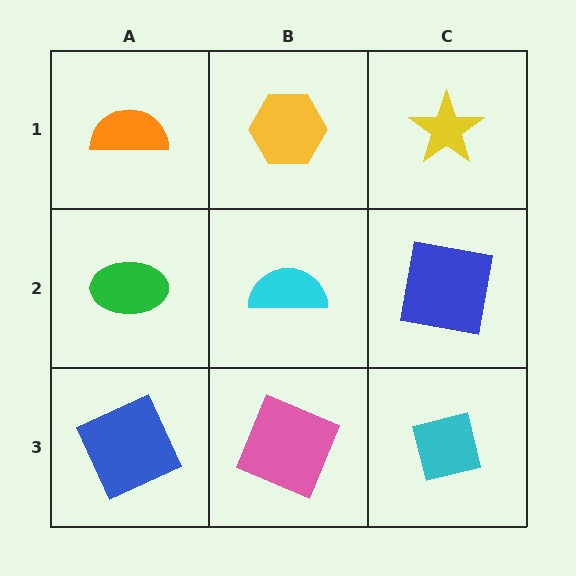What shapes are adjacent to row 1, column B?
A cyan semicircle (row 2, column B), an orange semicircle (row 1, column A), a yellow star (row 1, column C).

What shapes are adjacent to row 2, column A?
An orange semicircle (row 1, column A), a blue square (row 3, column A), a cyan semicircle (row 2, column B).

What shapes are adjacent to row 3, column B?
A cyan semicircle (row 2, column B), a blue square (row 3, column A), a cyan square (row 3, column C).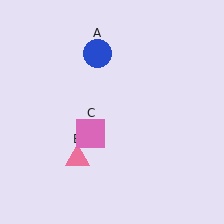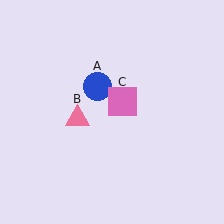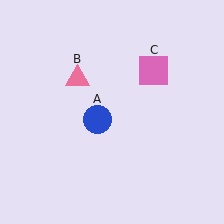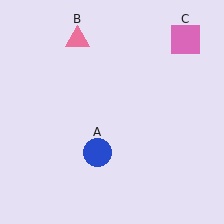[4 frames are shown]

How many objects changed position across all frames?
3 objects changed position: blue circle (object A), pink triangle (object B), pink square (object C).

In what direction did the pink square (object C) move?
The pink square (object C) moved up and to the right.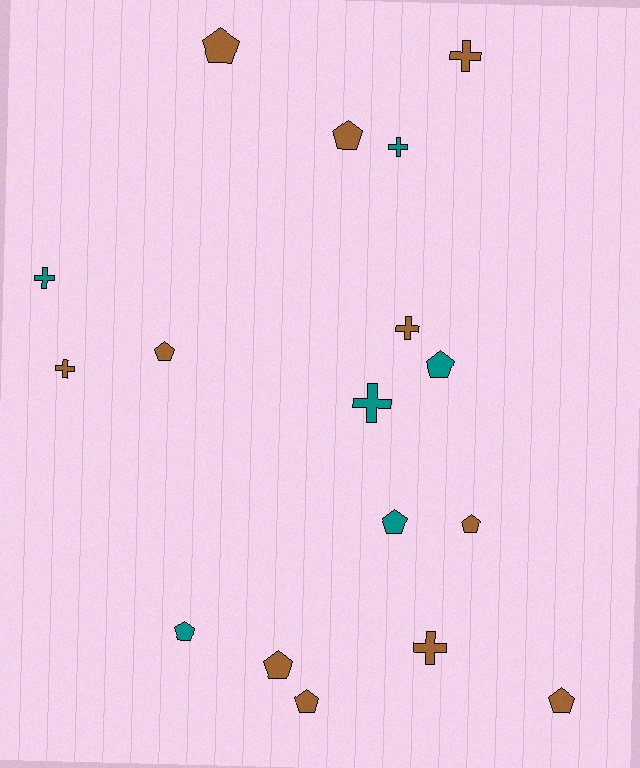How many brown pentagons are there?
There are 7 brown pentagons.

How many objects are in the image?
There are 17 objects.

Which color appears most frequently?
Brown, with 11 objects.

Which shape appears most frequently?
Pentagon, with 10 objects.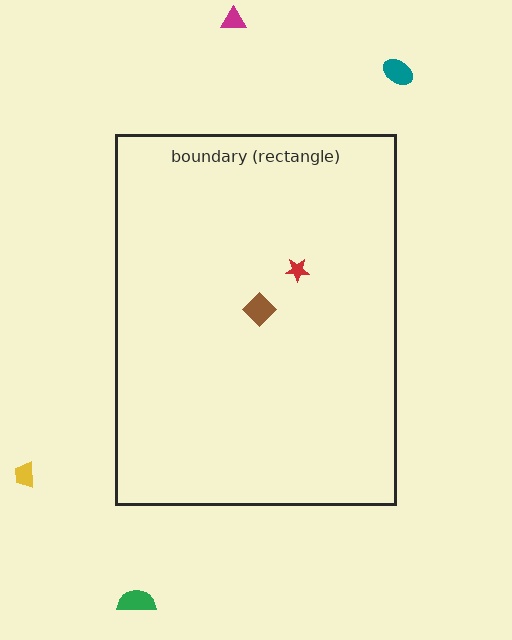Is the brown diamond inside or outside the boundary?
Inside.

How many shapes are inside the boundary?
2 inside, 4 outside.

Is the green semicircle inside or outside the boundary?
Outside.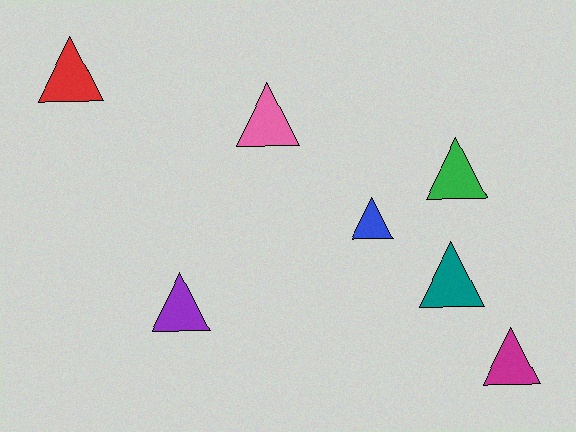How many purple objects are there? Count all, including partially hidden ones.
There is 1 purple object.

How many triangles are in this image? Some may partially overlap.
There are 7 triangles.